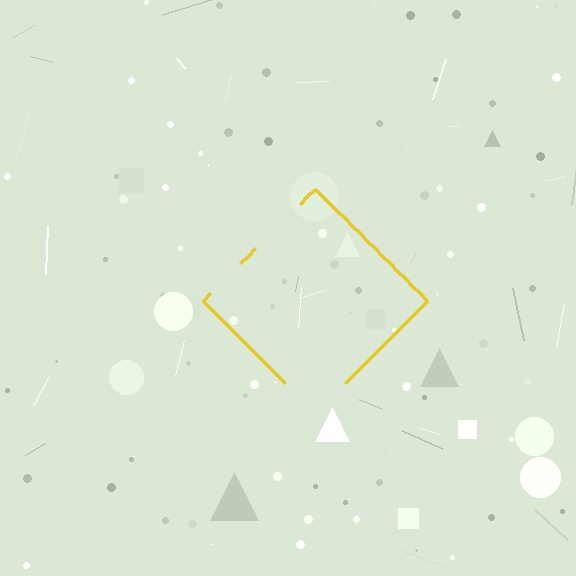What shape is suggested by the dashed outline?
The dashed outline suggests a diamond.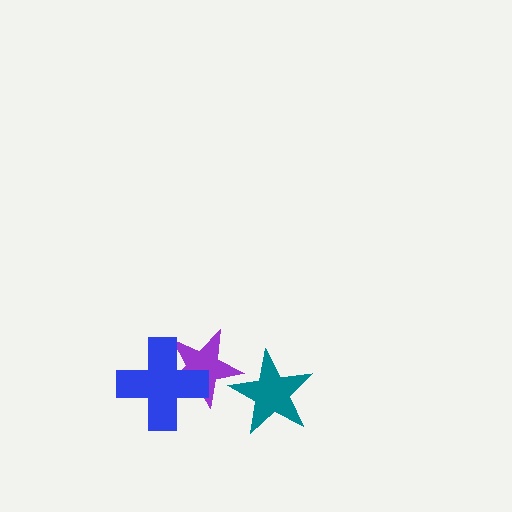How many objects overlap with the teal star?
1 object overlaps with the teal star.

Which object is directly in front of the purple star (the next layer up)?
The blue cross is directly in front of the purple star.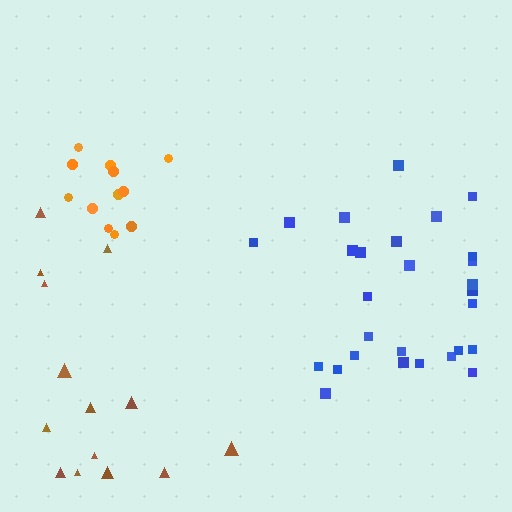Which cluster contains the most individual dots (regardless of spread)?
Blue (28).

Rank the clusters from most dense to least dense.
orange, blue, brown.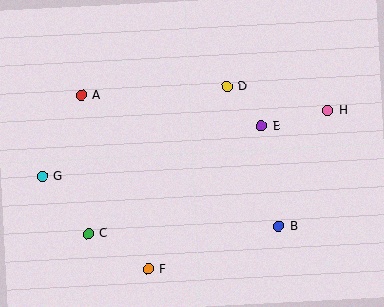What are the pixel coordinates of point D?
Point D is at (227, 87).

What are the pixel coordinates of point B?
Point B is at (278, 227).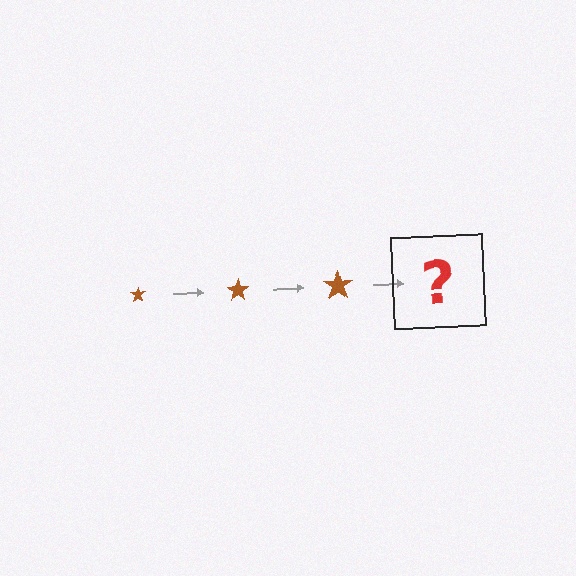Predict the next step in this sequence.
The next step is a brown star, larger than the previous one.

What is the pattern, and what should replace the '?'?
The pattern is that the star gets progressively larger each step. The '?' should be a brown star, larger than the previous one.